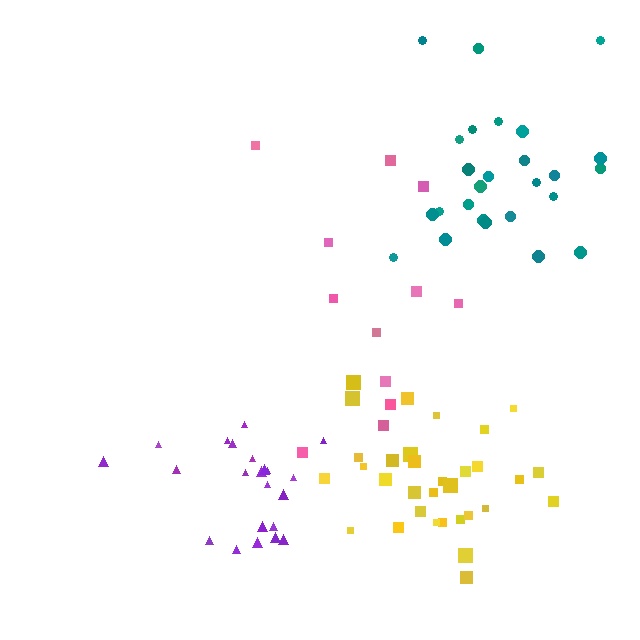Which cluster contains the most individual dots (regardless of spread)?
Yellow (32).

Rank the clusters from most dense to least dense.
purple, yellow, teal, pink.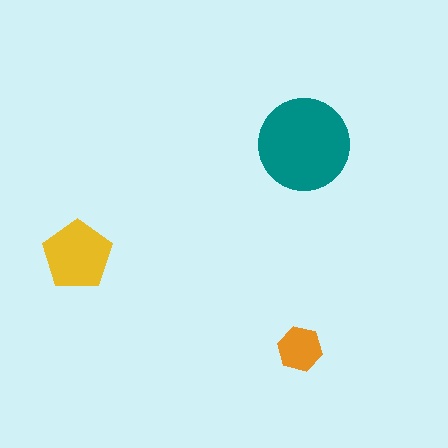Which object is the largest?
The teal circle.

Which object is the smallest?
The orange hexagon.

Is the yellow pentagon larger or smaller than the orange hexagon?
Larger.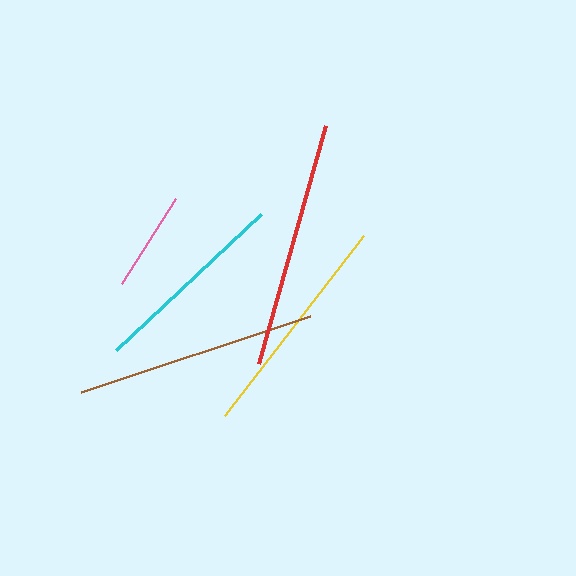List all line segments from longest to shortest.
From longest to shortest: red, brown, yellow, cyan, pink.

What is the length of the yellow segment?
The yellow segment is approximately 227 pixels long.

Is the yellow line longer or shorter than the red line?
The red line is longer than the yellow line.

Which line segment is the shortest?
The pink line is the shortest at approximately 100 pixels.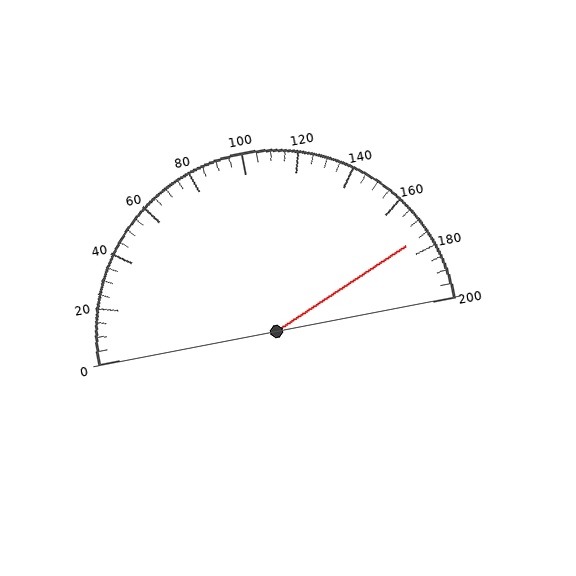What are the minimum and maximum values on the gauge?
The gauge ranges from 0 to 200.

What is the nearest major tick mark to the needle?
The nearest major tick mark is 180.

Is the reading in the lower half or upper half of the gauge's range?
The reading is in the upper half of the range (0 to 200).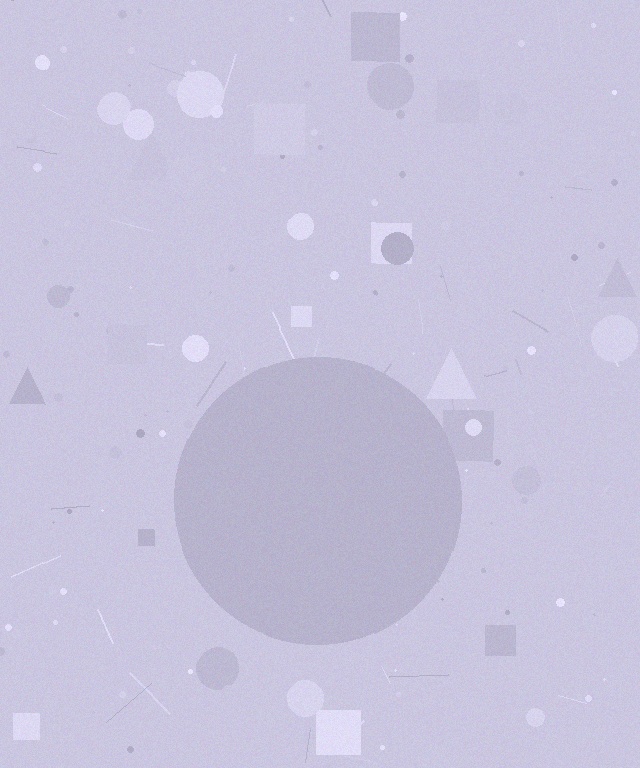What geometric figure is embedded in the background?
A circle is embedded in the background.